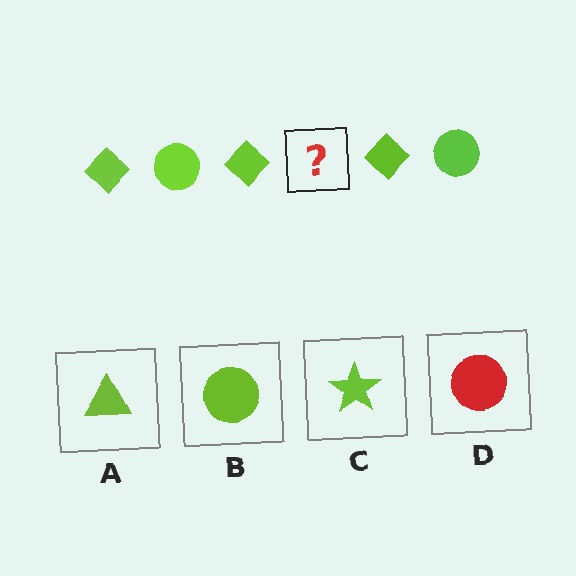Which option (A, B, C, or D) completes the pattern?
B.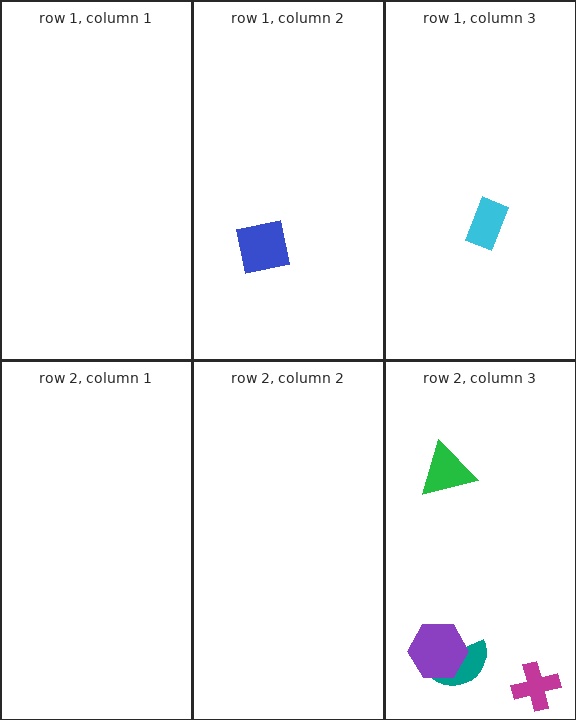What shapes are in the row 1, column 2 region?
The blue square.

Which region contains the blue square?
The row 1, column 2 region.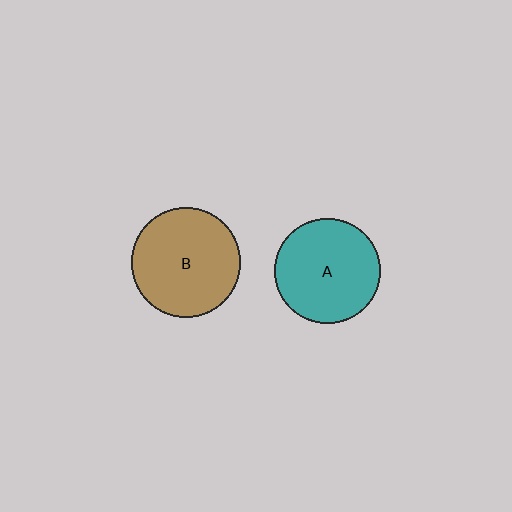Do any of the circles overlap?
No, none of the circles overlap.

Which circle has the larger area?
Circle B (brown).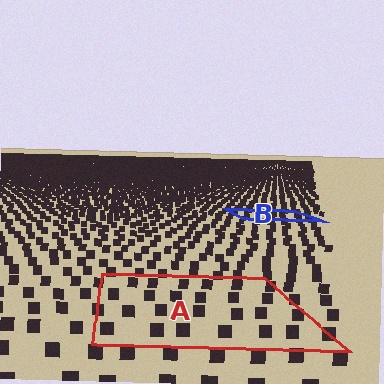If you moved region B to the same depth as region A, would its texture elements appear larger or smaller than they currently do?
They would appear larger. At a closer depth, the same texture elements are projected at a bigger on-screen size.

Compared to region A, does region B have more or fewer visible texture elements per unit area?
Region B has more texture elements per unit area — they are packed more densely because it is farther away.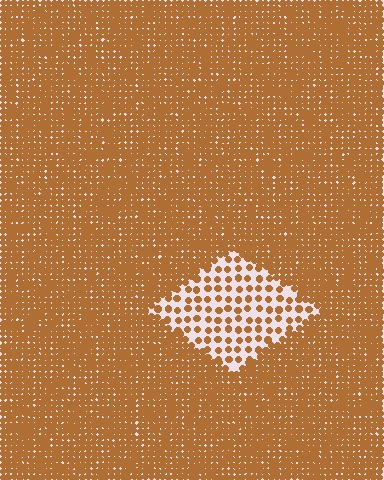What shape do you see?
I see a diamond.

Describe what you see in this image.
The image contains small brown elements arranged at two different densities. A diamond-shaped region is visible where the elements are less densely packed than the surrounding area.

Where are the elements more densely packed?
The elements are more densely packed outside the diamond boundary.